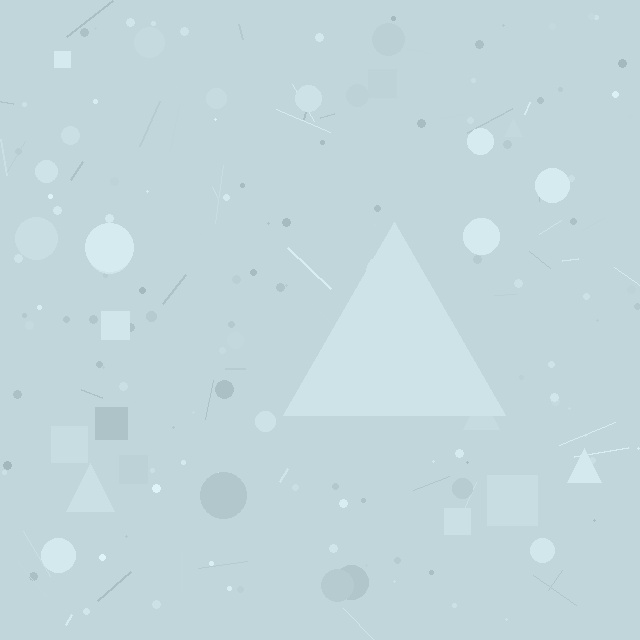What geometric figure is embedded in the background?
A triangle is embedded in the background.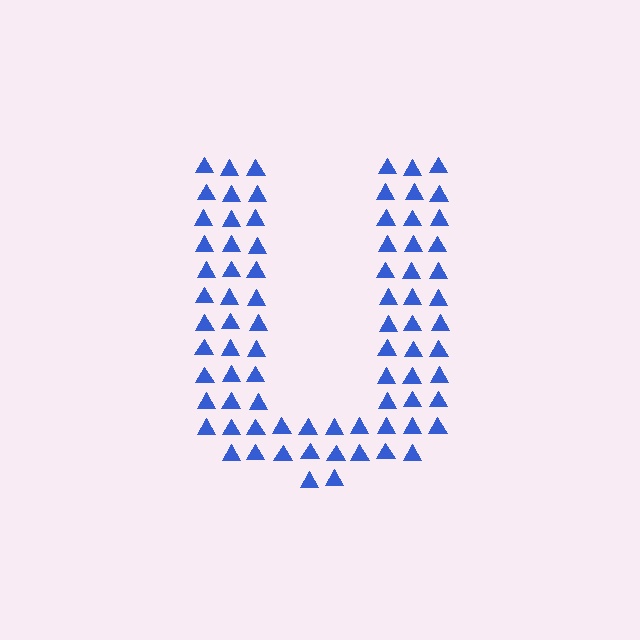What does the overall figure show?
The overall figure shows the letter U.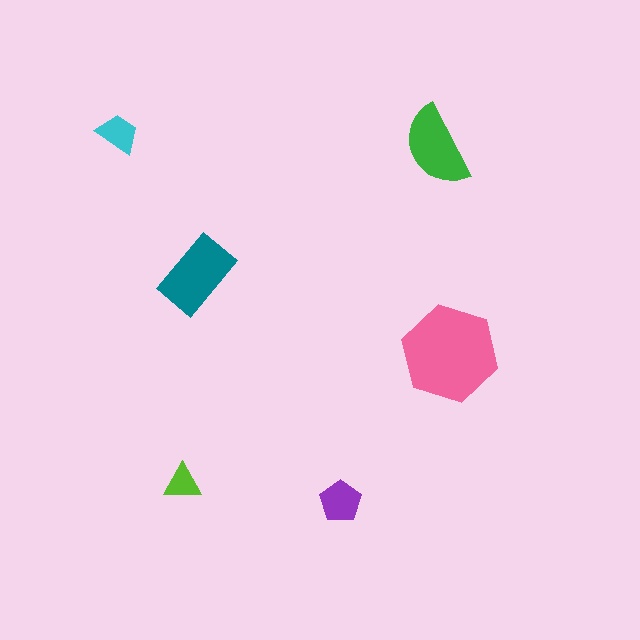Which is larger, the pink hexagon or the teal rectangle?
The pink hexagon.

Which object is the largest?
The pink hexagon.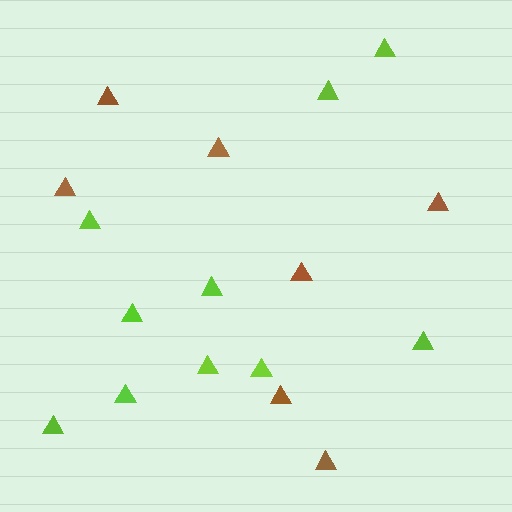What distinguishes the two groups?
There are 2 groups: one group of lime triangles (10) and one group of brown triangles (7).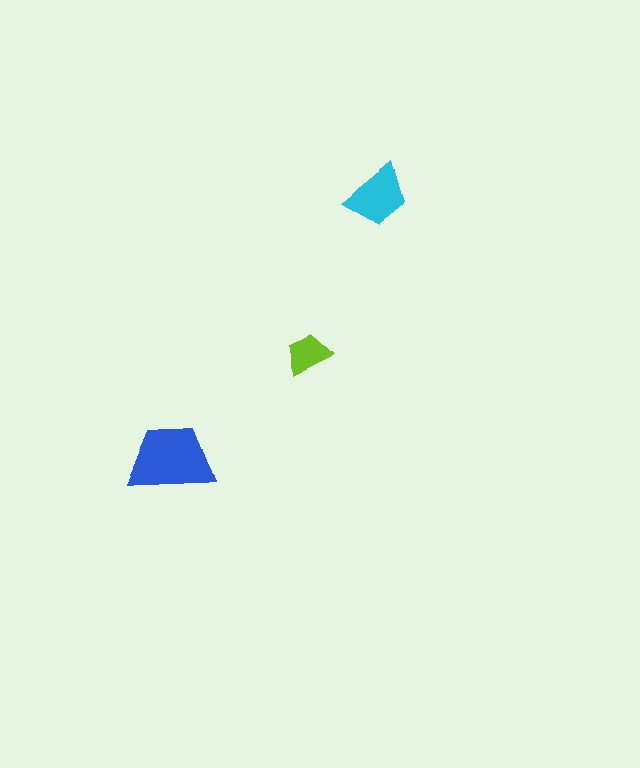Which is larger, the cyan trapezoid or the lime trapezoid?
The cyan one.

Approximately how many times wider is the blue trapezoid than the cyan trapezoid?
About 1.5 times wider.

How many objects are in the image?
There are 3 objects in the image.